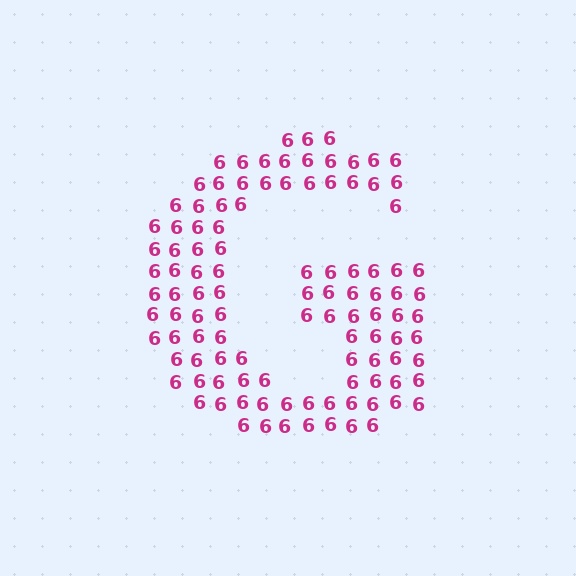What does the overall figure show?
The overall figure shows the letter G.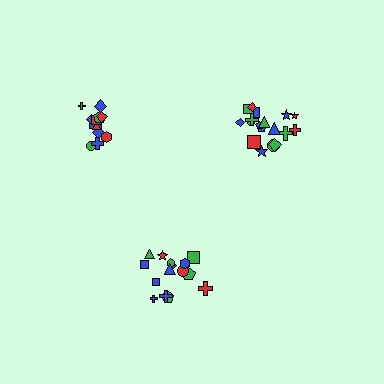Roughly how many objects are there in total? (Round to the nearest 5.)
Roughly 45 objects in total.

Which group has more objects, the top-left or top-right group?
The top-right group.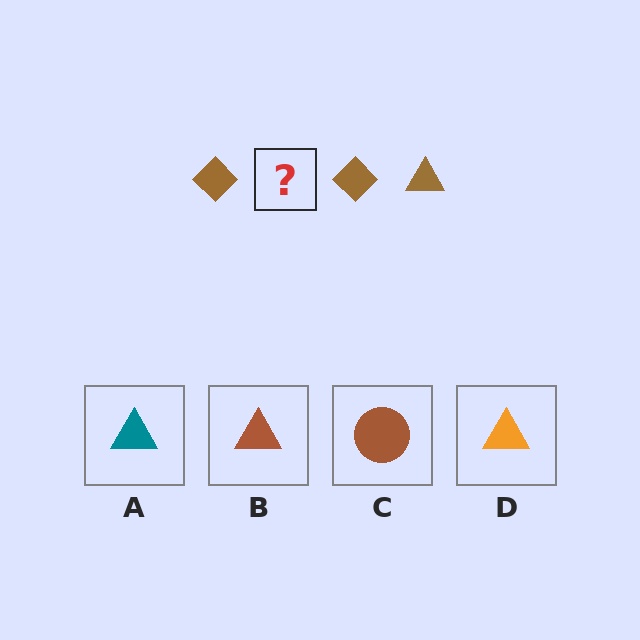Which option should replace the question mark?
Option B.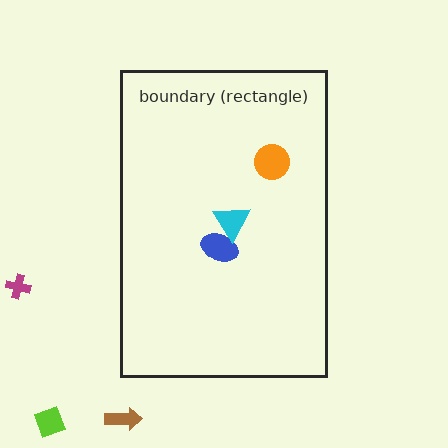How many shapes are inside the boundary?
3 inside, 3 outside.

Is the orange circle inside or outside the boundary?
Inside.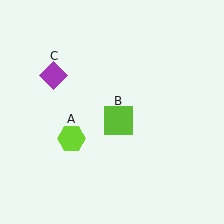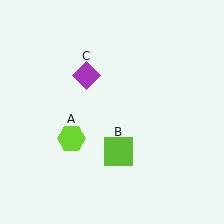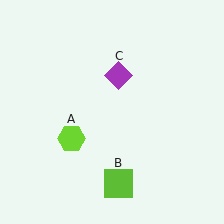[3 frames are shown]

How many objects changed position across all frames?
2 objects changed position: lime square (object B), purple diamond (object C).